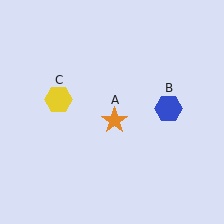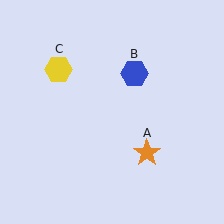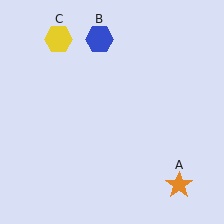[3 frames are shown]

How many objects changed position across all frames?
3 objects changed position: orange star (object A), blue hexagon (object B), yellow hexagon (object C).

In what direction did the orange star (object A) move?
The orange star (object A) moved down and to the right.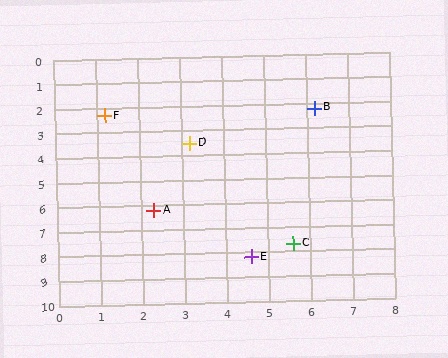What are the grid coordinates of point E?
Point E is at approximately (4.6, 8.2).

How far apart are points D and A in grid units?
Points D and A are about 2.8 grid units apart.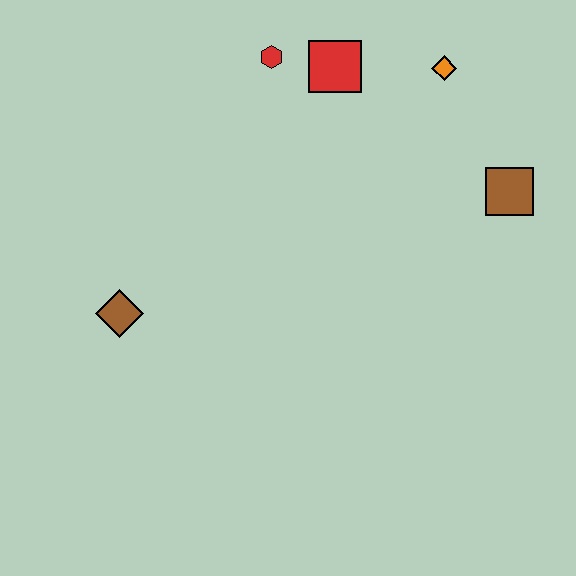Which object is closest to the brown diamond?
The red hexagon is closest to the brown diamond.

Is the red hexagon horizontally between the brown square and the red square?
No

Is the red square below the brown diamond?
No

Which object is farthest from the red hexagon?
The brown diamond is farthest from the red hexagon.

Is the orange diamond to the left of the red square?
No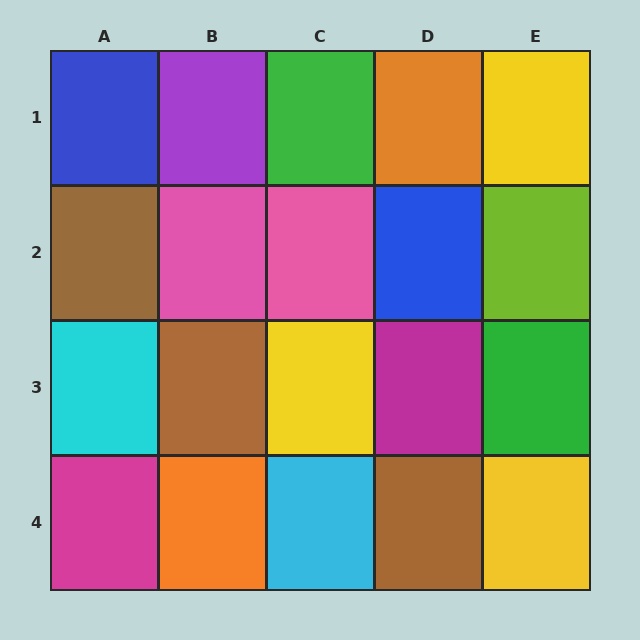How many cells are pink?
2 cells are pink.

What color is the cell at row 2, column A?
Brown.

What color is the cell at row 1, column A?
Blue.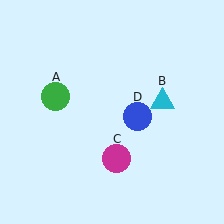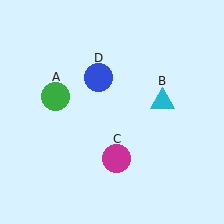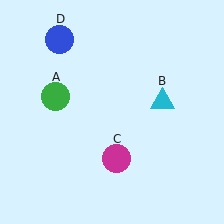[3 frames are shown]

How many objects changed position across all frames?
1 object changed position: blue circle (object D).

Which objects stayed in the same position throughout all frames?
Green circle (object A) and cyan triangle (object B) and magenta circle (object C) remained stationary.